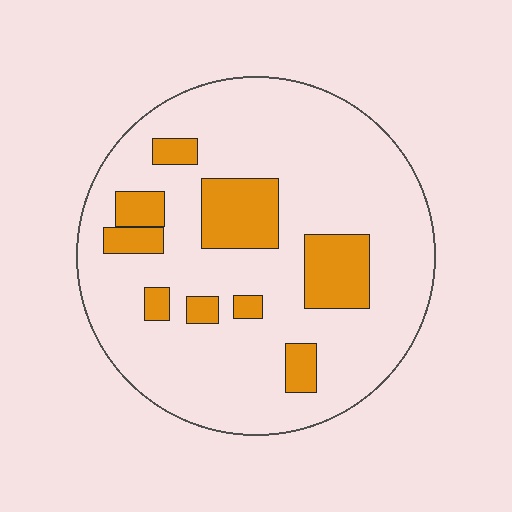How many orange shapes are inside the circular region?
9.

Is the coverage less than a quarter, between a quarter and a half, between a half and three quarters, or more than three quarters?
Less than a quarter.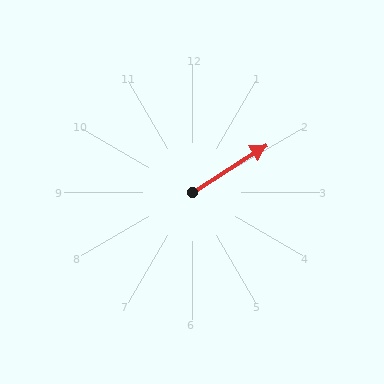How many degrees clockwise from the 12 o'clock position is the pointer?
Approximately 57 degrees.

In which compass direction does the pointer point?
Northeast.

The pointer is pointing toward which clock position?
Roughly 2 o'clock.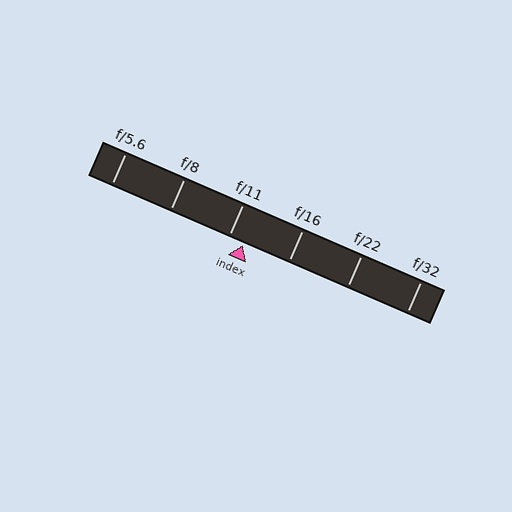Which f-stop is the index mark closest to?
The index mark is closest to f/11.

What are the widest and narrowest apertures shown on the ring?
The widest aperture shown is f/5.6 and the narrowest is f/32.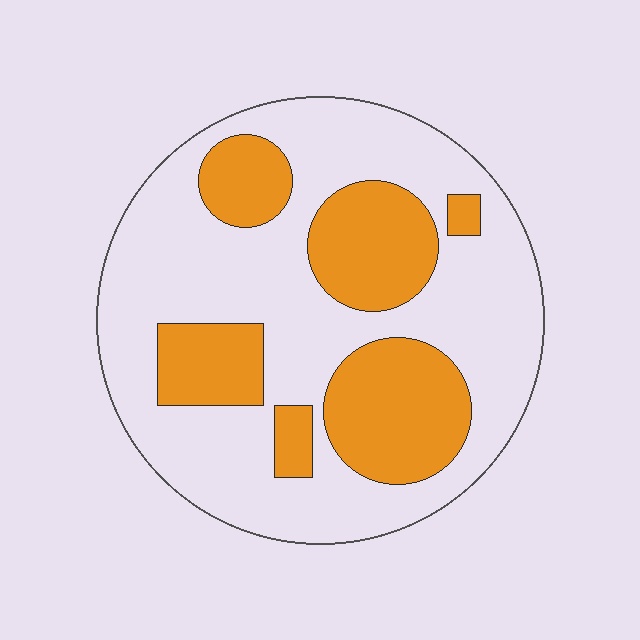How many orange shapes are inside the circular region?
6.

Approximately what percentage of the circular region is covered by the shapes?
Approximately 30%.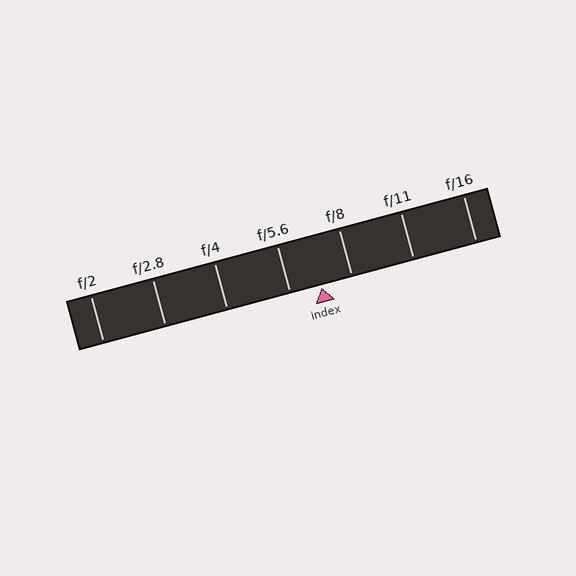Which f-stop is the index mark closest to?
The index mark is closest to f/8.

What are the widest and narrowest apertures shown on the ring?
The widest aperture shown is f/2 and the narrowest is f/16.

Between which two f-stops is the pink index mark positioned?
The index mark is between f/5.6 and f/8.